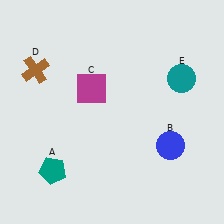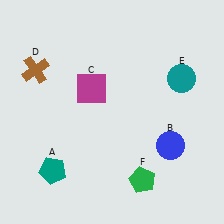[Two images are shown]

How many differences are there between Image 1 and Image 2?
There is 1 difference between the two images.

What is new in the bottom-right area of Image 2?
A green pentagon (F) was added in the bottom-right area of Image 2.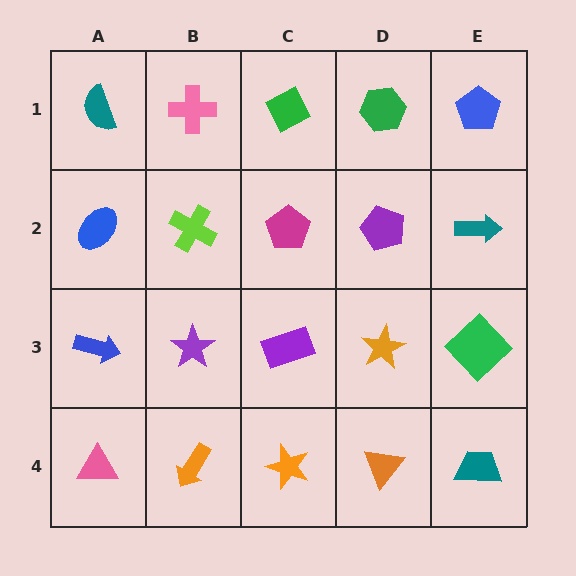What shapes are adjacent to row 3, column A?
A blue ellipse (row 2, column A), a pink triangle (row 4, column A), a purple star (row 3, column B).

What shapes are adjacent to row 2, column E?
A blue pentagon (row 1, column E), a green diamond (row 3, column E), a purple pentagon (row 2, column D).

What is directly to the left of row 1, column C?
A pink cross.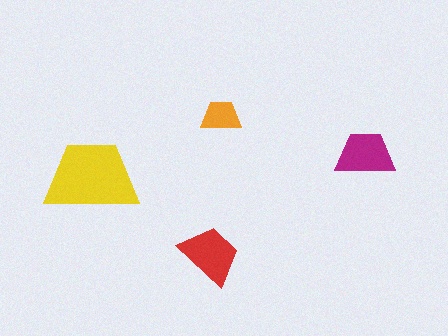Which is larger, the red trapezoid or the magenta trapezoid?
The red one.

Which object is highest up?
The orange trapezoid is topmost.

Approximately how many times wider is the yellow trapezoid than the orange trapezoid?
About 2.5 times wider.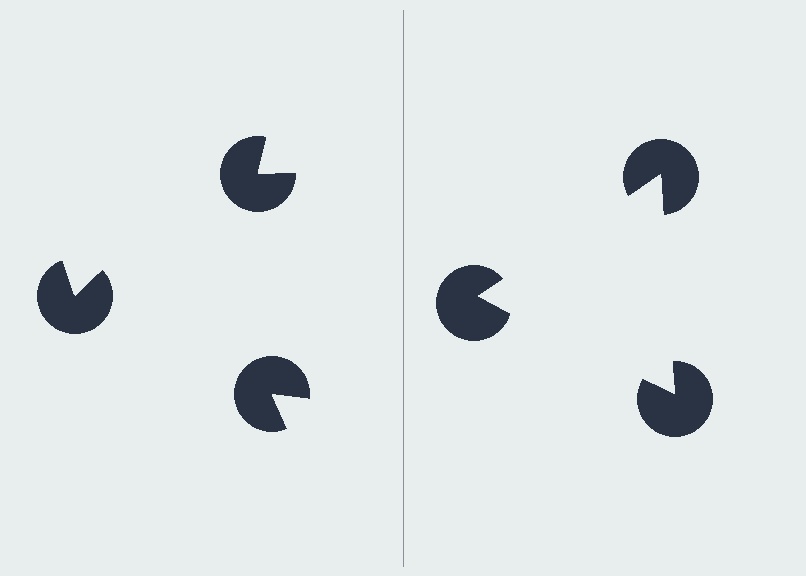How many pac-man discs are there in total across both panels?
6 — 3 on each side.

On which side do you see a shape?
An illusory triangle appears on the right side. On the left side the wedge cuts are rotated, so no coherent shape forms.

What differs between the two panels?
The pac-man discs are positioned identically on both sides; only the wedge orientations differ. On the right they align to a triangle; on the left they are misaligned.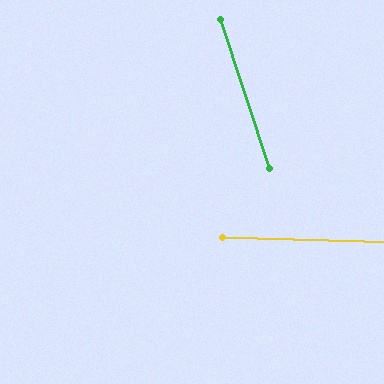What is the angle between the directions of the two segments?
Approximately 70 degrees.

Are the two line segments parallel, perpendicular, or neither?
Neither parallel nor perpendicular — they differ by about 70°.